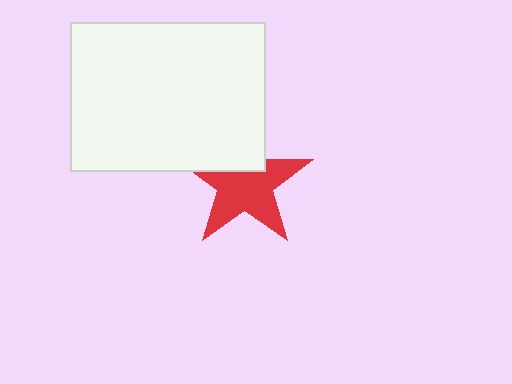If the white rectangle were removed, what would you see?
You would see the complete red star.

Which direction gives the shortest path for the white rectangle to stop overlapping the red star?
Moving up gives the shortest separation.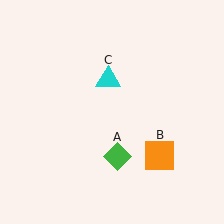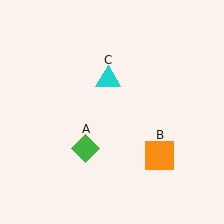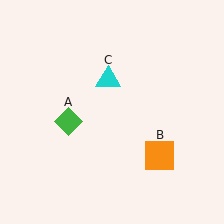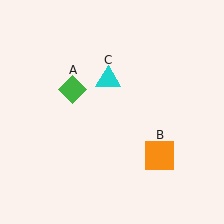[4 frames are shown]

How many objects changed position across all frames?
1 object changed position: green diamond (object A).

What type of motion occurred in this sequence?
The green diamond (object A) rotated clockwise around the center of the scene.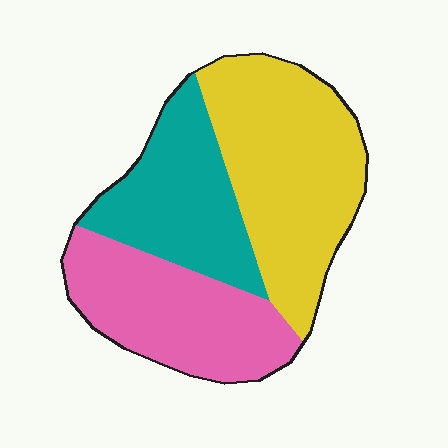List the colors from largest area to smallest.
From largest to smallest: yellow, pink, teal.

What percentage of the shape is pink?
Pink covers roughly 30% of the shape.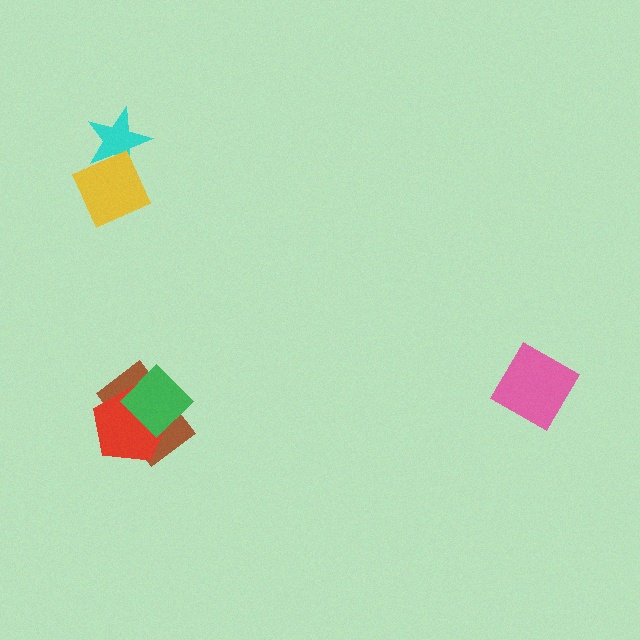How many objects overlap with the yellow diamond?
1 object overlaps with the yellow diamond.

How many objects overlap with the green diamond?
2 objects overlap with the green diamond.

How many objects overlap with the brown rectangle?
2 objects overlap with the brown rectangle.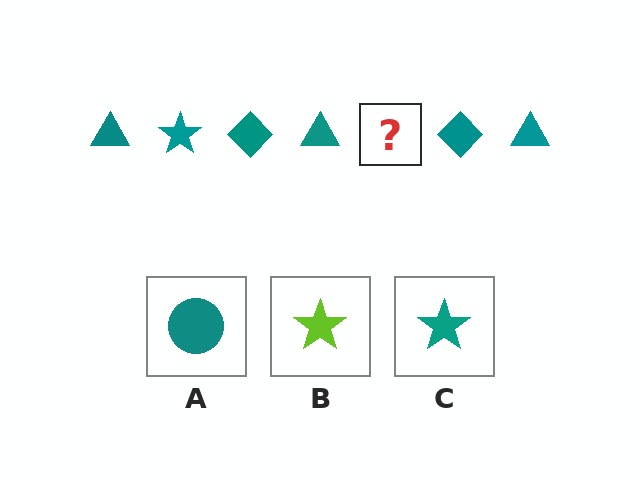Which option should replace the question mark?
Option C.